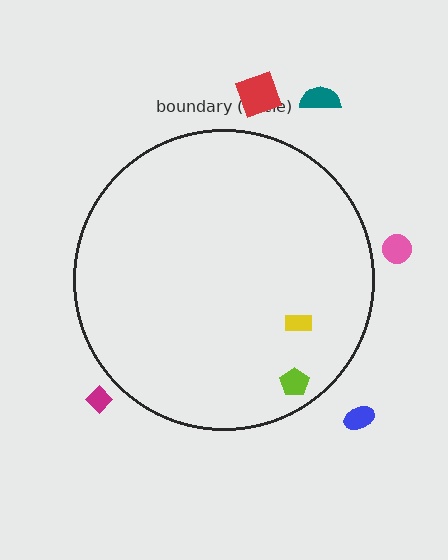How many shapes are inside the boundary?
2 inside, 5 outside.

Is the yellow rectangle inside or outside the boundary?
Inside.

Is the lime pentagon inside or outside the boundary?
Inside.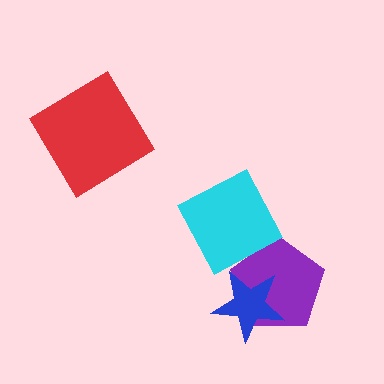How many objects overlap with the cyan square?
1 object overlaps with the cyan square.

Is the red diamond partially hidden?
No, no other shape covers it.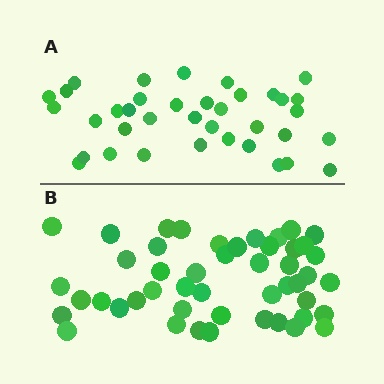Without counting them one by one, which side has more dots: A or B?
Region B (the bottom region) has more dots.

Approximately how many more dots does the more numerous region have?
Region B has roughly 12 or so more dots than region A.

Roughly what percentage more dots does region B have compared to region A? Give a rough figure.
About 30% more.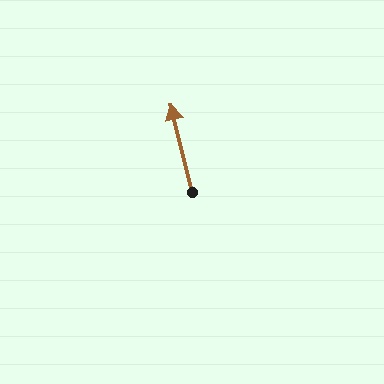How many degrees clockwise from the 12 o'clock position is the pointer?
Approximately 347 degrees.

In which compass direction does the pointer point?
North.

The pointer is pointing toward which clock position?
Roughly 12 o'clock.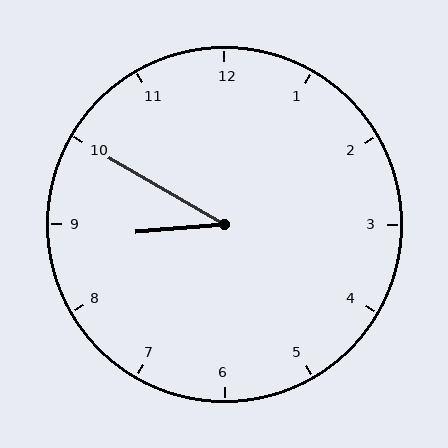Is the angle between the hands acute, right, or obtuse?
It is acute.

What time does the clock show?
8:50.